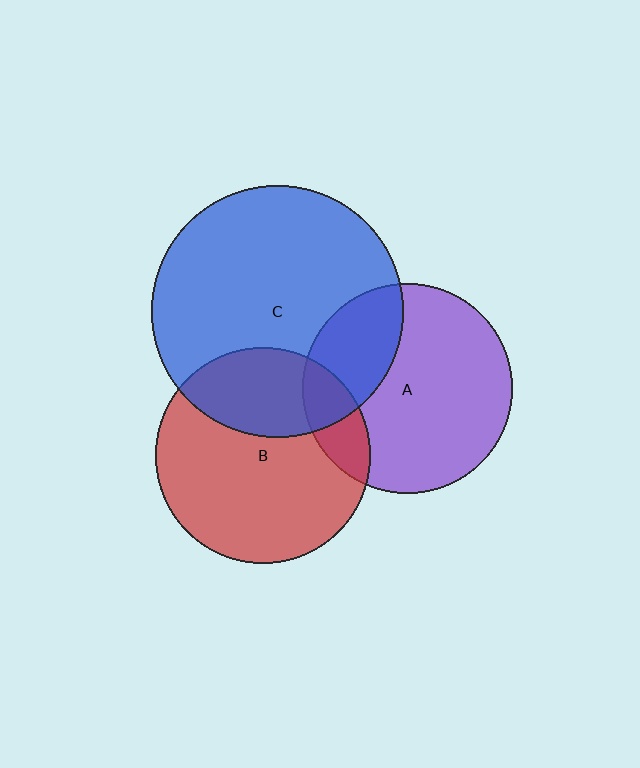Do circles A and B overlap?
Yes.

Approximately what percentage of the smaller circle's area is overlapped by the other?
Approximately 15%.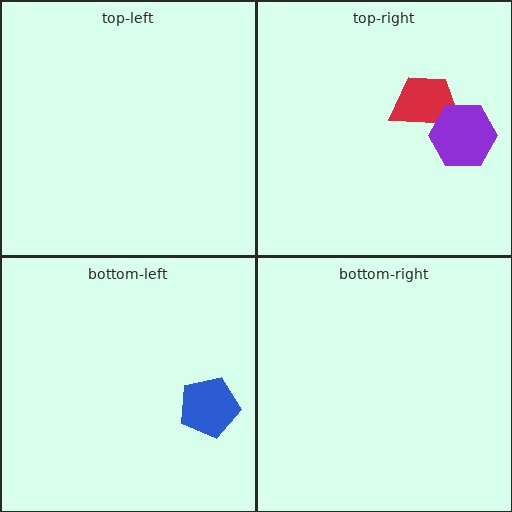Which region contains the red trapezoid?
The top-right region.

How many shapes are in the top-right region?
2.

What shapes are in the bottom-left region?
The blue pentagon.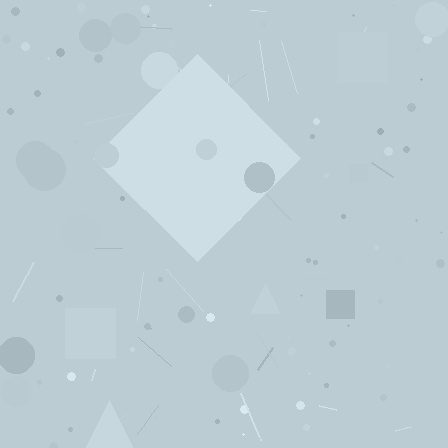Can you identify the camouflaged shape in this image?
The camouflaged shape is a diamond.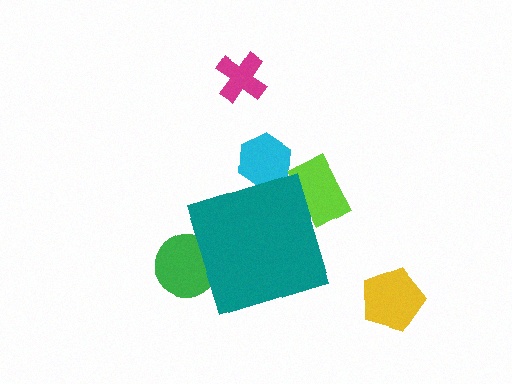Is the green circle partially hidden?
Yes, the green circle is partially hidden behind the teal diamond.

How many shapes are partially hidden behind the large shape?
3 shapes are partially hidden.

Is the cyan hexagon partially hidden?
Yes, the cyan hexagon is partially hidden behind the teal diamond.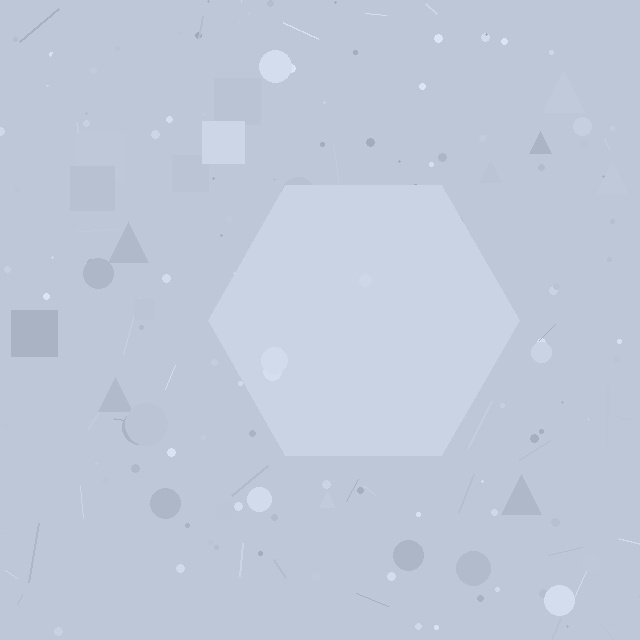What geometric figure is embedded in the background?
A hexagon is embedded in the background.